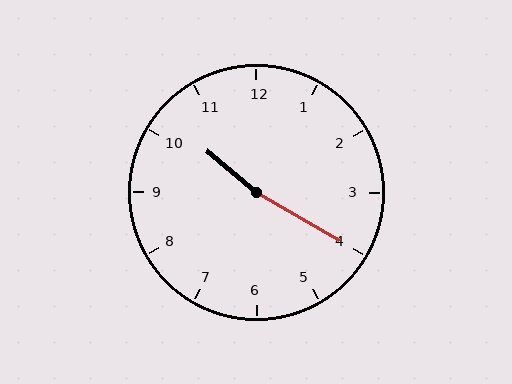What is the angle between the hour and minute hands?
Approximately 170 degrees.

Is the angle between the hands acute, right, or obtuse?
It is obtuse.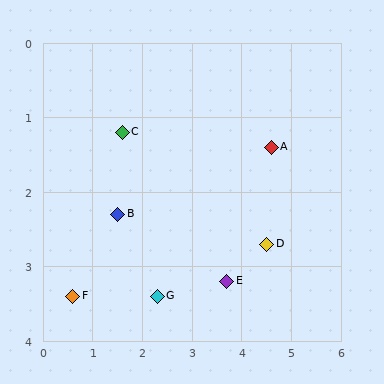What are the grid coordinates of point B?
Point B is at approximately (1.5, 2.3).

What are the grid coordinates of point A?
Point A is at approximately (4.6, 1.4).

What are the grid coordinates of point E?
Point E is at approximately (3.7, 3.2).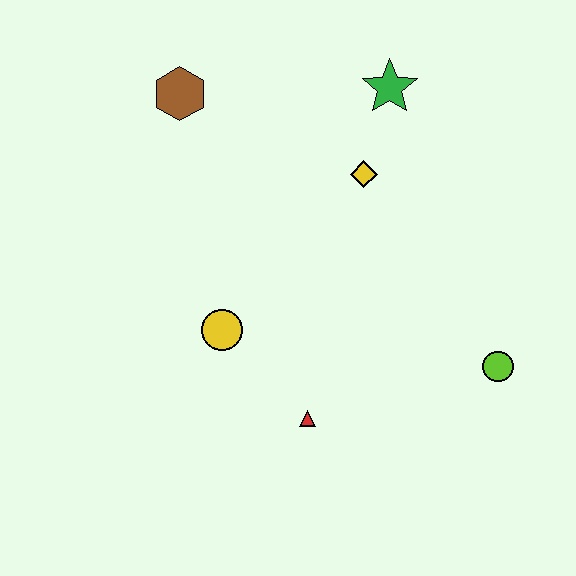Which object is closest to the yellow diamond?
The green star is closest to the yellow diamond.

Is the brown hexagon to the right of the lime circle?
No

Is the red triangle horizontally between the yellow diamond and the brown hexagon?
Yes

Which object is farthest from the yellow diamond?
The red triangle is farthest from the yellow diamond.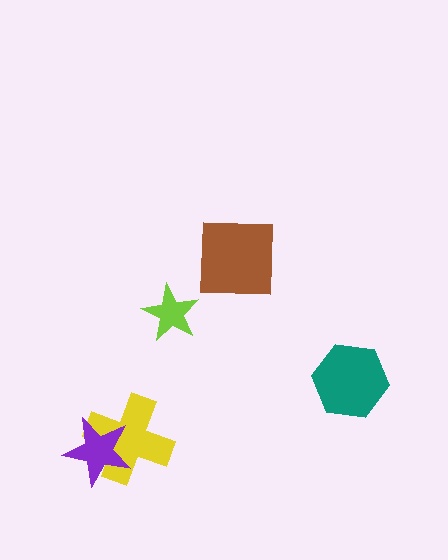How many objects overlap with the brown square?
0 objects overlap with the brown square.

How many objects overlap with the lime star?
0 objects overlap with the lime star.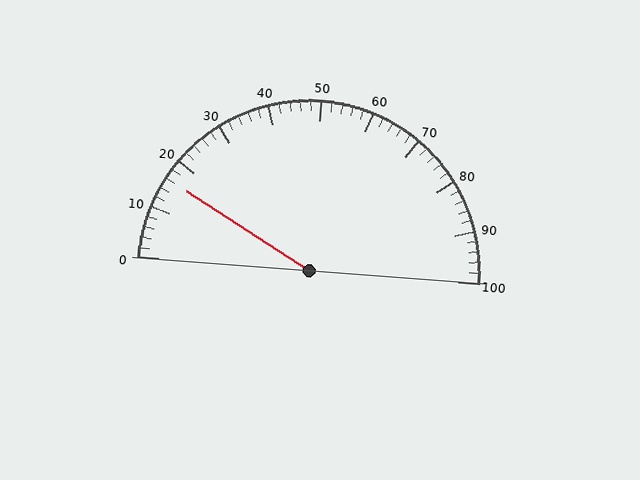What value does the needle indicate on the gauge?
The needle indicates approximately 16.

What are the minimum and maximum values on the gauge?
The gauge ranges from 0 to 100.